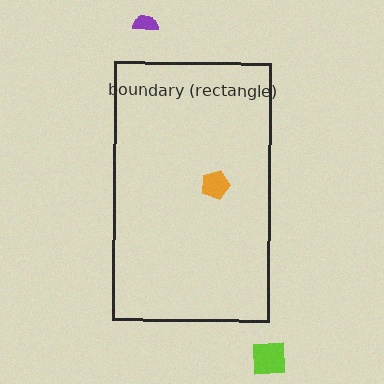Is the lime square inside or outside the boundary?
Outside.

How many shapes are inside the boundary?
1 inside, 2 outside.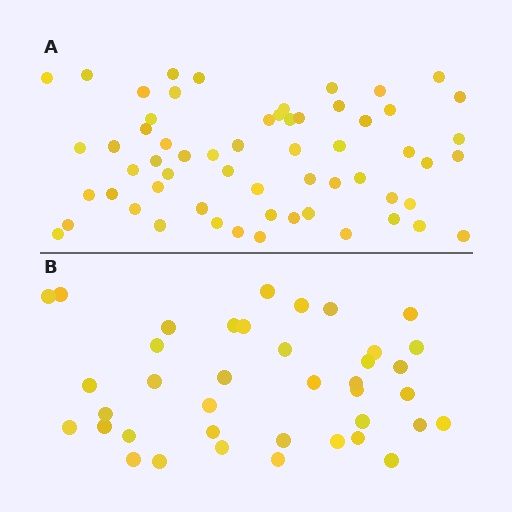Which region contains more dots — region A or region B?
Region A (the top region) has more dots.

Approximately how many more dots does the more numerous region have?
Region A has approximately 20 more dots than region B.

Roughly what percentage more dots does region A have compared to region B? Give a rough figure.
About 55% more.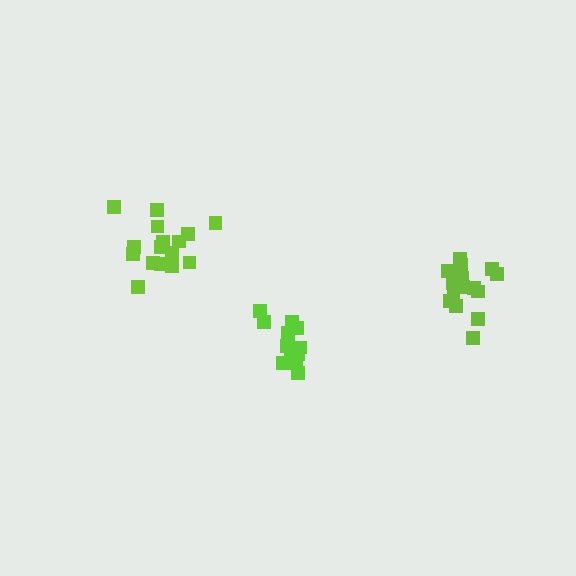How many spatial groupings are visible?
There are 3 spatial groupings.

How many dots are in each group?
Group 1: 17 dots, Group 2: 14 dots, Group 3: 15 dots (46 total).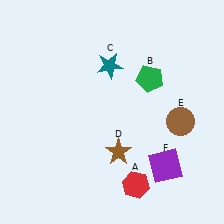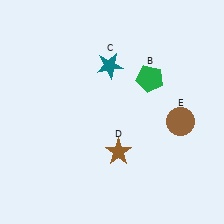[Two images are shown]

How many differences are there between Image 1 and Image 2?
There are 2 differences between the two images.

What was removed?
The red hexagon (A), the purple square (F) were removed in Image 2.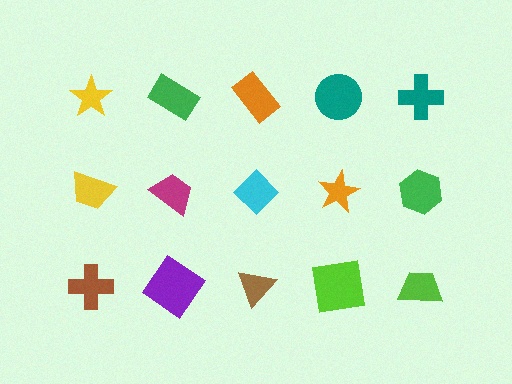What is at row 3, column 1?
A brown cross.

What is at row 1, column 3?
An orange rectangle.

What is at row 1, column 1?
A yellow star.